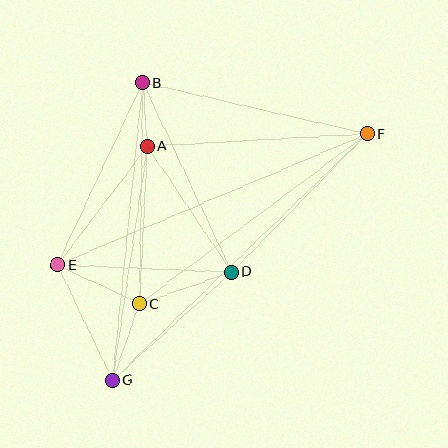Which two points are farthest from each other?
Points F and G are farthest from each other.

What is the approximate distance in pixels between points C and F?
The distance between C and F is approximately 284 pixels.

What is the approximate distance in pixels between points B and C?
The distance between B and C is approximately 221 pixels.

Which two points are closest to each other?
Points A and B are closest to each other.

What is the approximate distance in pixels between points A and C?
The distance between A and C is approximately 158 pixels.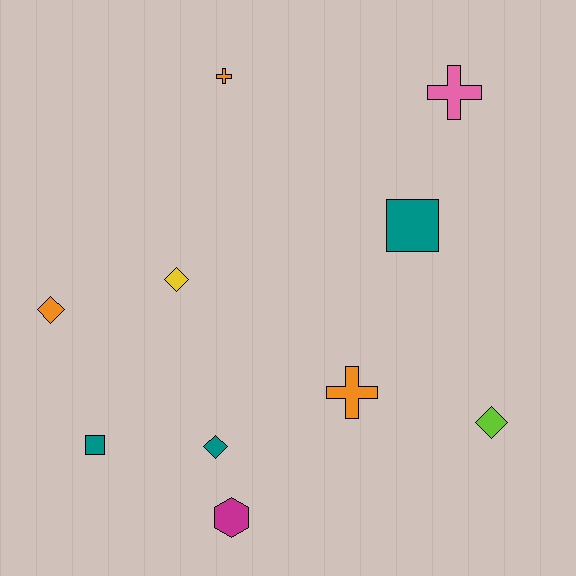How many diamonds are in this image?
There are 4 diamonds.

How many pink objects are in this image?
There is 1 pink object.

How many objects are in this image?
There are 10 objects.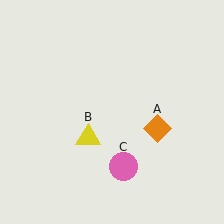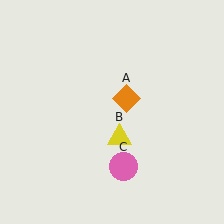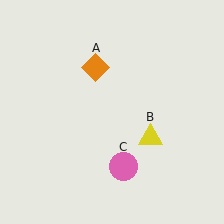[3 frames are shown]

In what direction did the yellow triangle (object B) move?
The yellow triangle (object B) moved right.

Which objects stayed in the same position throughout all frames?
Pink circle (object C) remained stationary.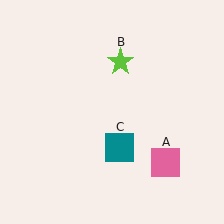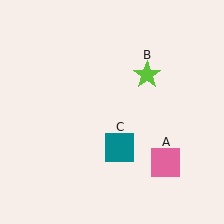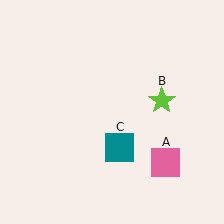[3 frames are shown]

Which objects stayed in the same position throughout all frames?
Pink square (object A) and teal square (object C) remained stationary.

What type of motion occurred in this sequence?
The lime star (object B) rotated clockwise around the center of the scene.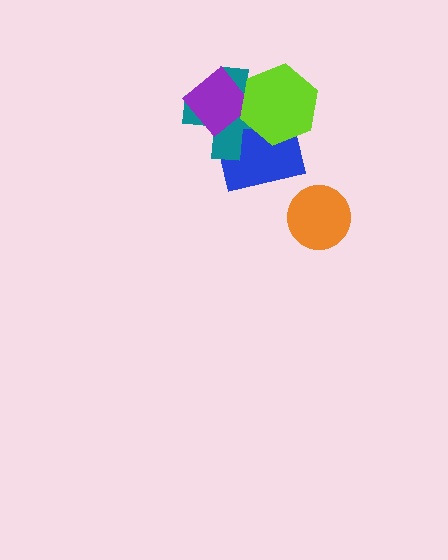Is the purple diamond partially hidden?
Yes, it is partially covered by another shape.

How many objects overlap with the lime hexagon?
3 objects overlap with the lime hexagon.